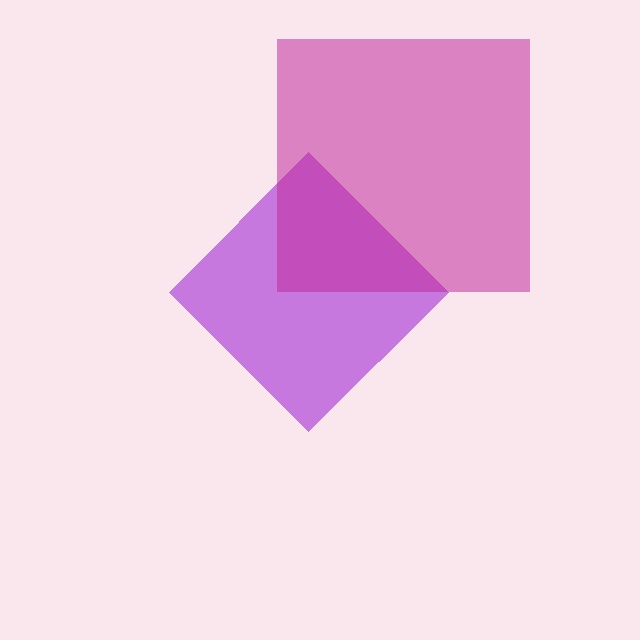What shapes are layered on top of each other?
The layered shapes are: a purple diamond, a magenta square.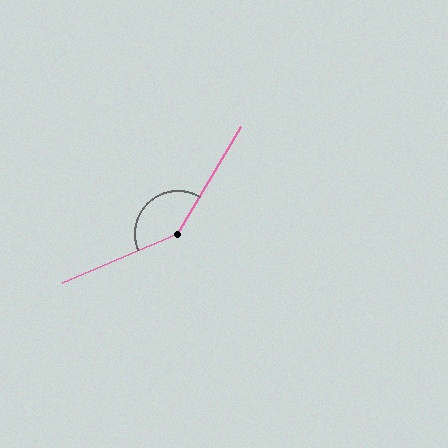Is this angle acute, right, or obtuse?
It is obtuse.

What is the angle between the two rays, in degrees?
Approximately 144 degrees.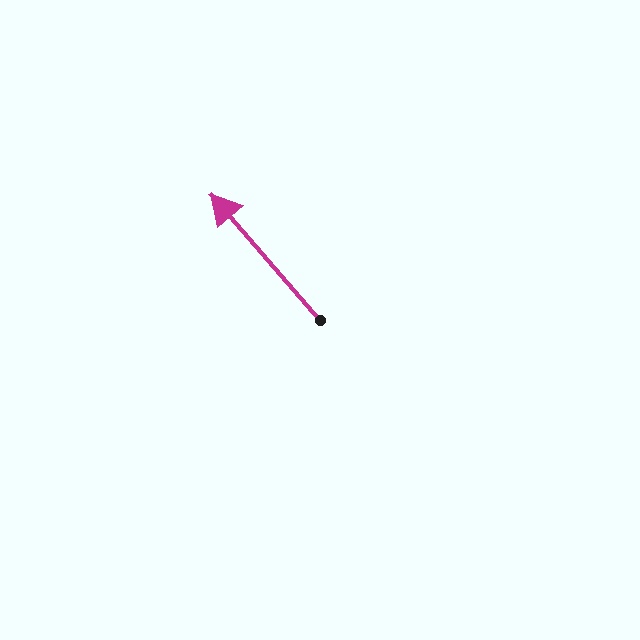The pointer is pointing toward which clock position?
Roughly 11 o'clock.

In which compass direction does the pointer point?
Northwest.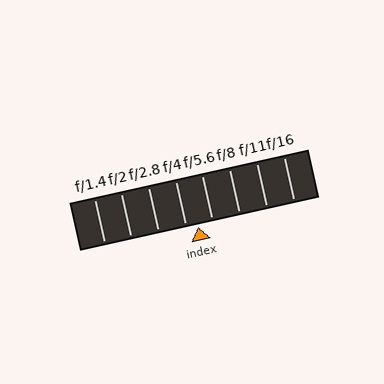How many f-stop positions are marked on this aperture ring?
There are 8 f-stop positions marked.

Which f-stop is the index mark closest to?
The index mark is closest to f/4.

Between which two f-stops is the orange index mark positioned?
The index mark is between f/4 and f/5.6.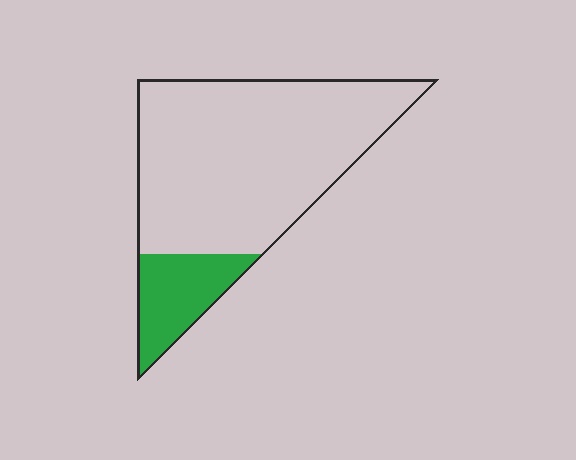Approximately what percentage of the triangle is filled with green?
Approximately 20%.